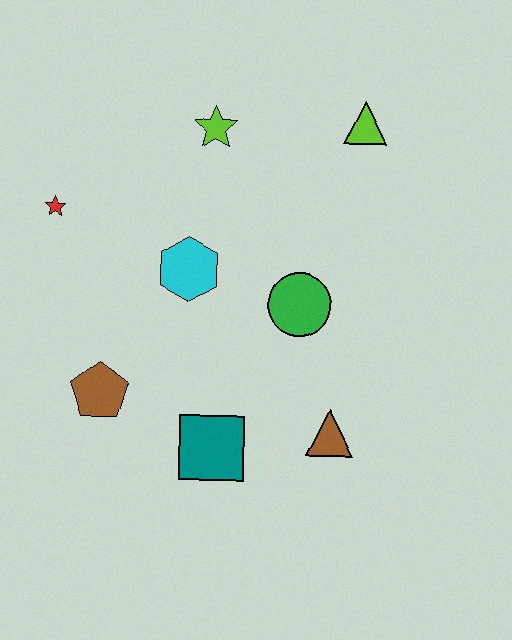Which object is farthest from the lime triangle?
The brown pentagon is farthest from the lime triangle.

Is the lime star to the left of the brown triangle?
Yes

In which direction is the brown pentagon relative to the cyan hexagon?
The brown pentagon is below the cyan hexagon.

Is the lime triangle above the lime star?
Yes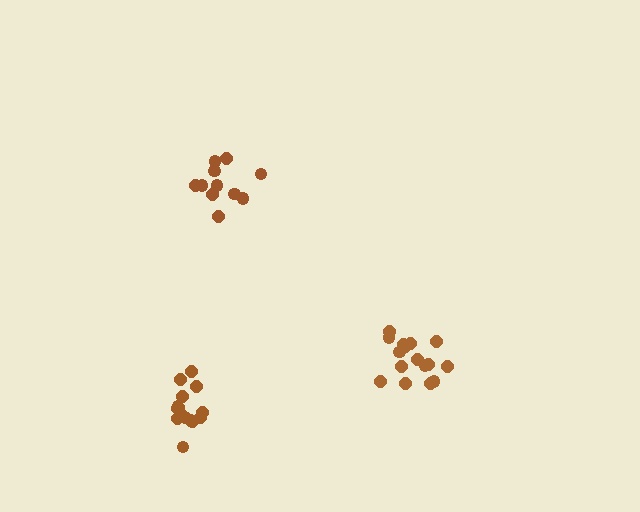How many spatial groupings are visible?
There are 3 spatial groupings.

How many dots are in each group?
Group 1: 11 dots, Group 2: 15 dots, Group 3: 16 dots (42 total).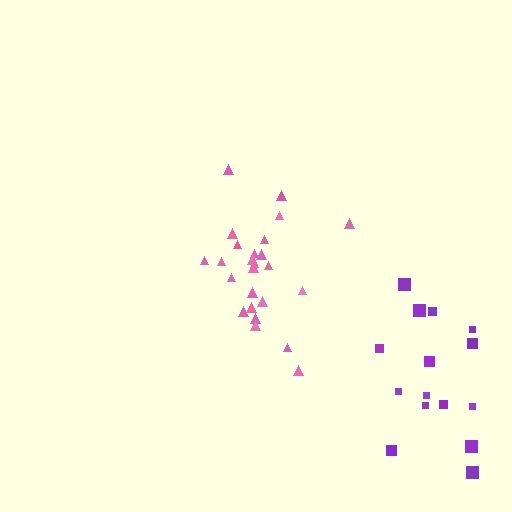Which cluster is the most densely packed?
Pink.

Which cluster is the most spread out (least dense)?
Purple.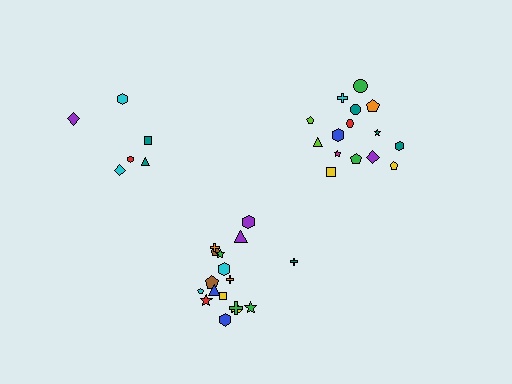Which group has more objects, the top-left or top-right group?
The top-right group.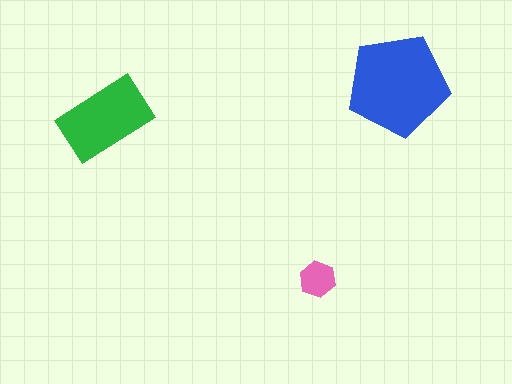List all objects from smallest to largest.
The pink hexagon, the green rectangle, the blue pentagon.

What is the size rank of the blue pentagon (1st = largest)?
1st.